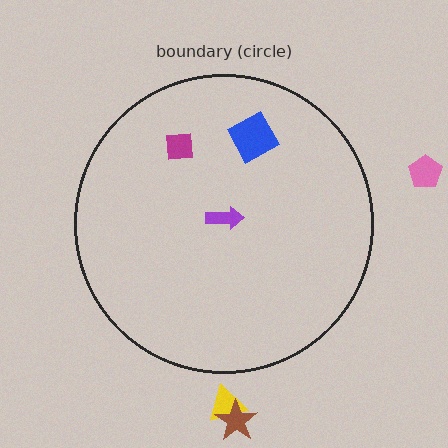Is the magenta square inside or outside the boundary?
Inside.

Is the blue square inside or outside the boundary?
Inside.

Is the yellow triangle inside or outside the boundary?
Outside.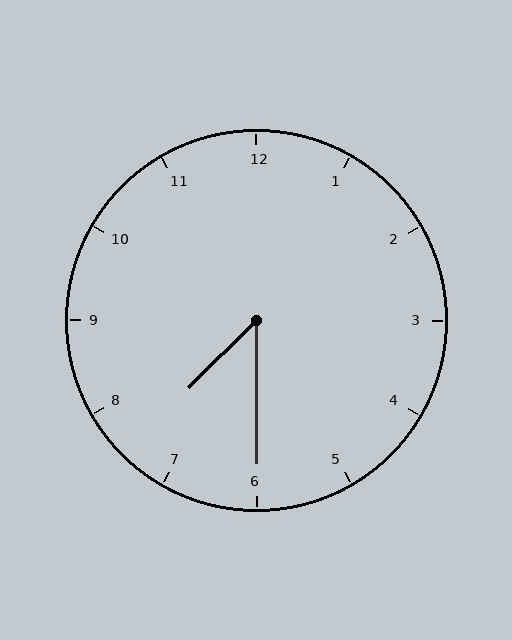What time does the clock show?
7:30.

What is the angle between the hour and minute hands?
Approximately 45 degrees.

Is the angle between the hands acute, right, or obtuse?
It is acute.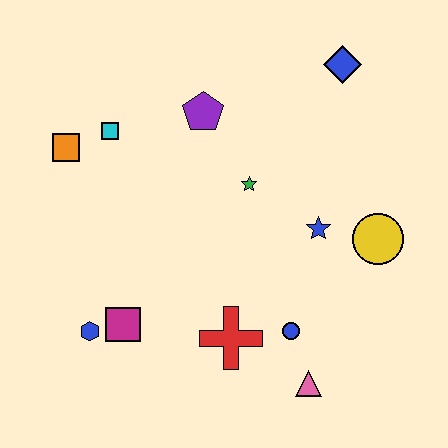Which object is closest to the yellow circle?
The blue star is closest to the yellow circle.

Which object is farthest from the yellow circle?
The orange square is farthest from the yellow circle.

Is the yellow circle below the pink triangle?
No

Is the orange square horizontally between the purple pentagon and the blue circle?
No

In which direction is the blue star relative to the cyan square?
The blue star is to the right of the cyan square.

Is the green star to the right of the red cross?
Yes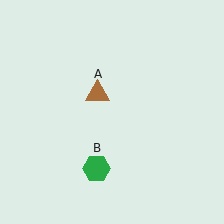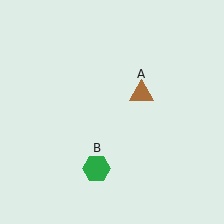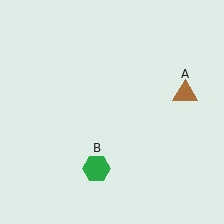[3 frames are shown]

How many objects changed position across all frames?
1 object changed position: brown triangle (object A).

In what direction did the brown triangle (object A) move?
The brown triangle (object A) moved right.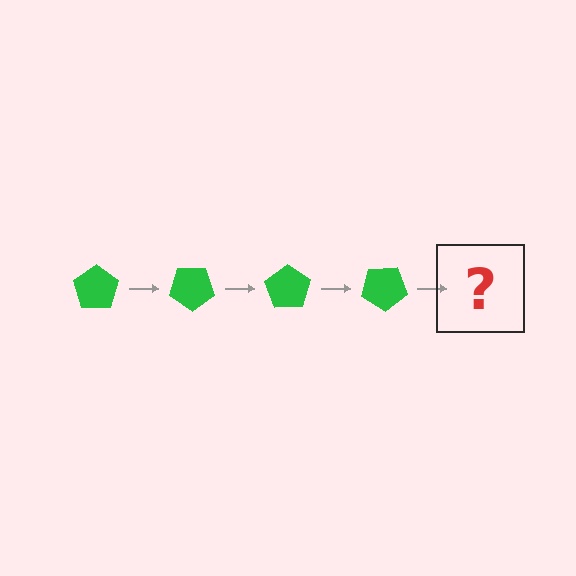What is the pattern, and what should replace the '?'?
The pattern is that the pentagon rotates 35 degrees each step. The '?' should be a green pentagon rotated 140 degrees.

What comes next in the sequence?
The next element should be a green pentagon rotated 140 degrees.